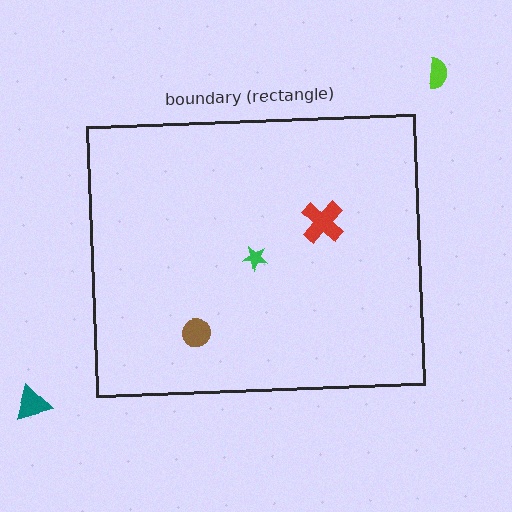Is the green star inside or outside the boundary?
Inside.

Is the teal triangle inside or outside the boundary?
Outside.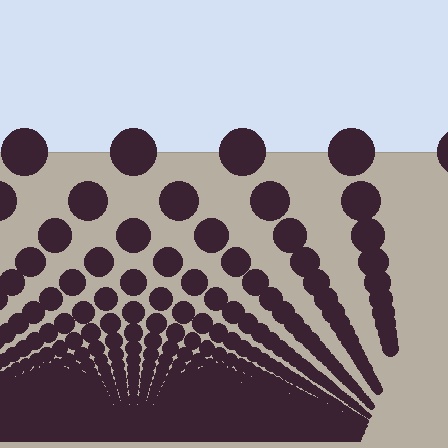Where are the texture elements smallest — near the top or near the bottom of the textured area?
Near the bottom.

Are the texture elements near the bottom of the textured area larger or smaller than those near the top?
Smaller. The gradient is inverted — elements near the bottom are smaller and denser.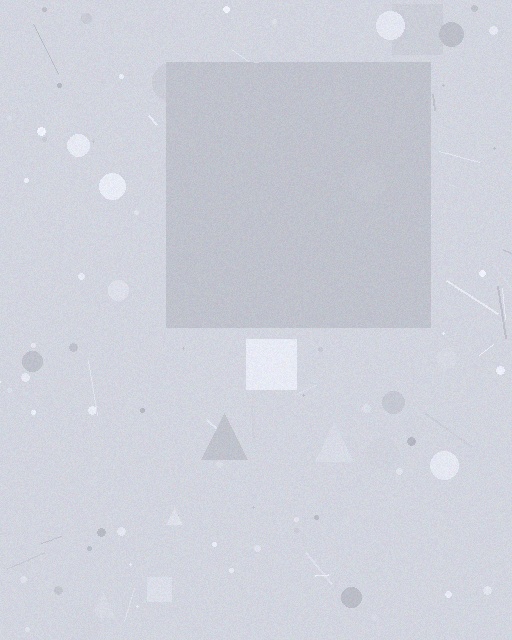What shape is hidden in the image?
A square is hidden in the image.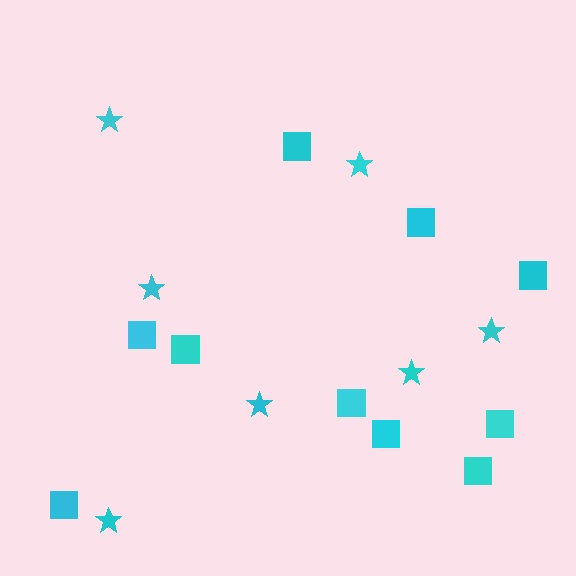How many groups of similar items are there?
There are 2 groups: one group of squares (10) and one group of stars (7).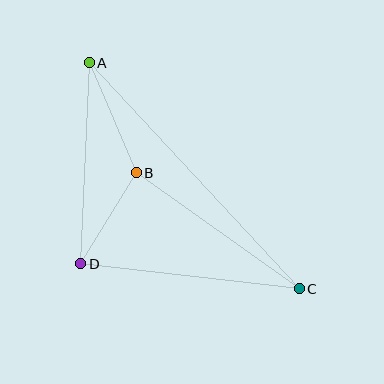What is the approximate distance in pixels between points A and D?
The distance between A and D is approximately 201 pixels.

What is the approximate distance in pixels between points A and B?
The distance between A and B is approximately 120 pixels.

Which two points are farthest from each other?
Points A and C are farthest from each other.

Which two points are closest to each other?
Points B and D are closest to each other.